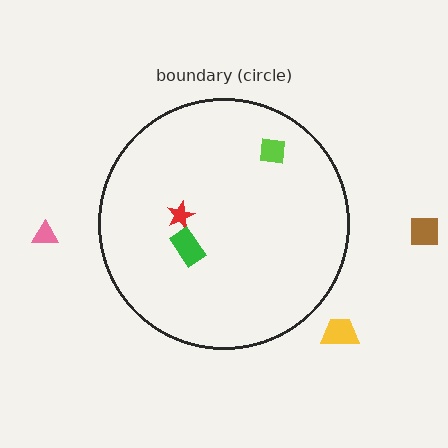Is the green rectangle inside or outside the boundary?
Inside.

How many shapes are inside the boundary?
3 inside, 3 outside.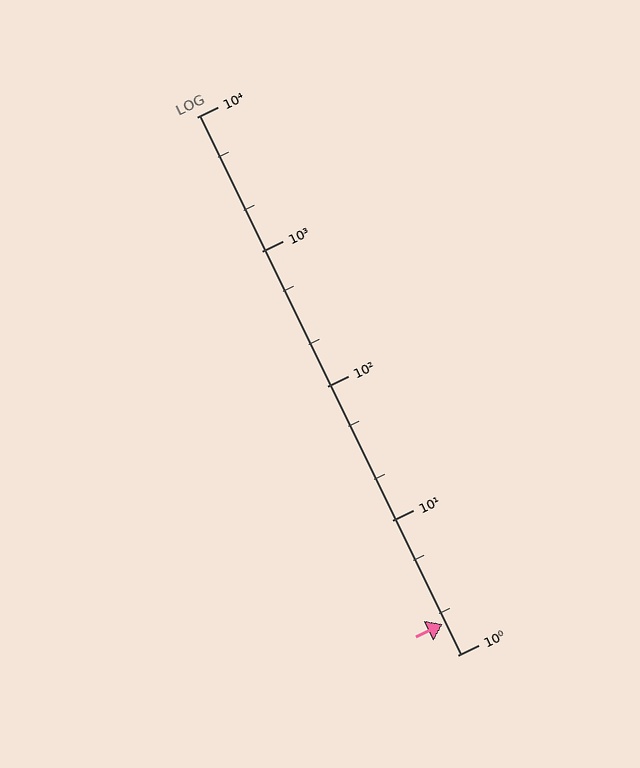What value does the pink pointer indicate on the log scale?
The pointer indicates approximately 1.7.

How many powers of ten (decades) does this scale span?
The scale spans 4 decades, from 1 to 10000.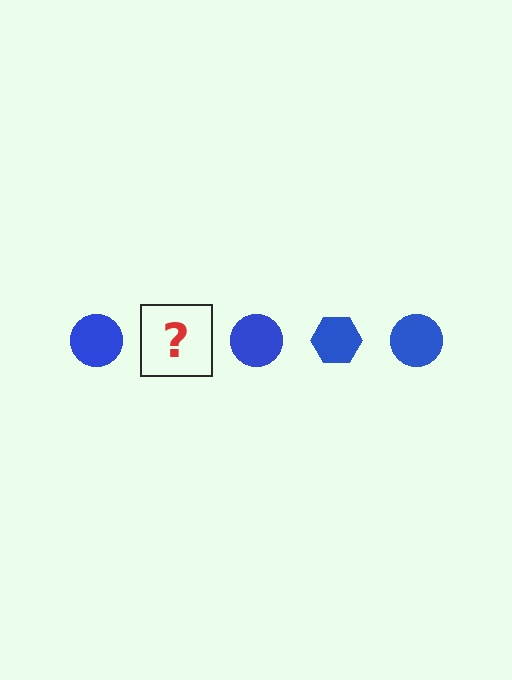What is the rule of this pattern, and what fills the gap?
The rule is that the pattern cycles through circle, hexagon shapes in blue. The gap should be filled with a blue hexagon.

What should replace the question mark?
The question mark should be replaced with a blue hexagon.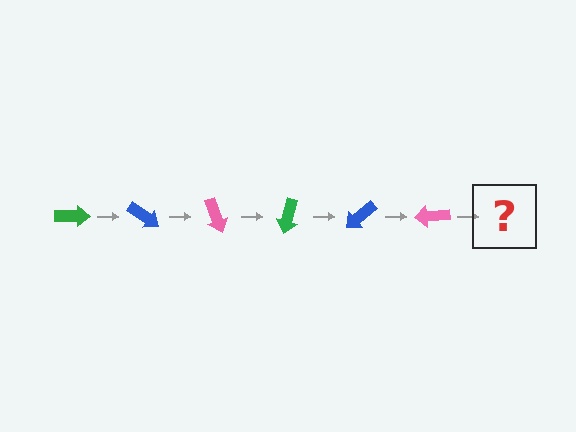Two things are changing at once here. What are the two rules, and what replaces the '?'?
The two rules are that it rotates 35 degrees each step and the color cycles through green, blue, and pink. The '?' should be a green arrow, rotated 210 degrees from the start.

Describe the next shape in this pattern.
It should be a green arrow, rotated 210 degrees from the start.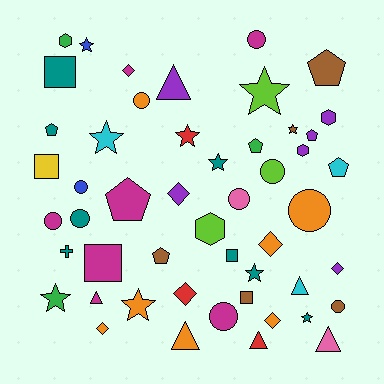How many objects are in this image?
There are 50 objects.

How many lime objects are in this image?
There are 3 lime objects.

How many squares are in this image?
There are 5 squares.